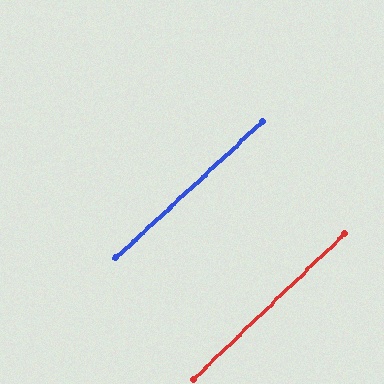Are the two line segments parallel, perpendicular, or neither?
Parallel — their directions differ by only 1.1°.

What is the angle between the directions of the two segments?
Approximately 1 degree.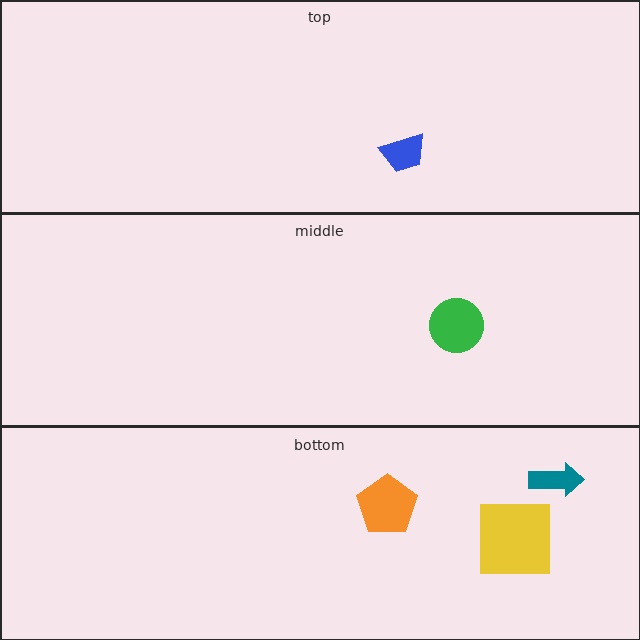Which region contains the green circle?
The middle region.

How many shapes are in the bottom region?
3.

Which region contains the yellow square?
The bottom region.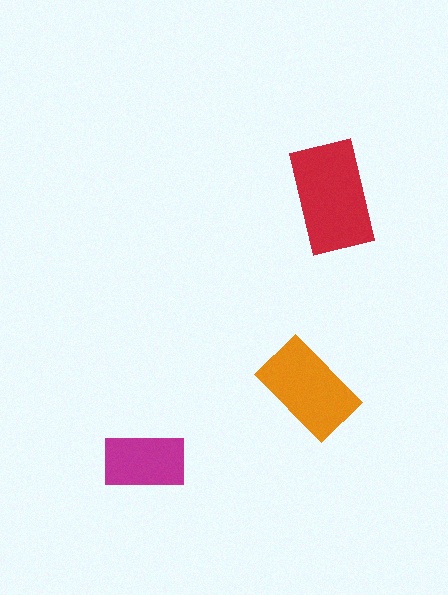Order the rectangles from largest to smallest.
the red one, the orange one, the magenta one.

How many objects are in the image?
There are 3 objects in the image.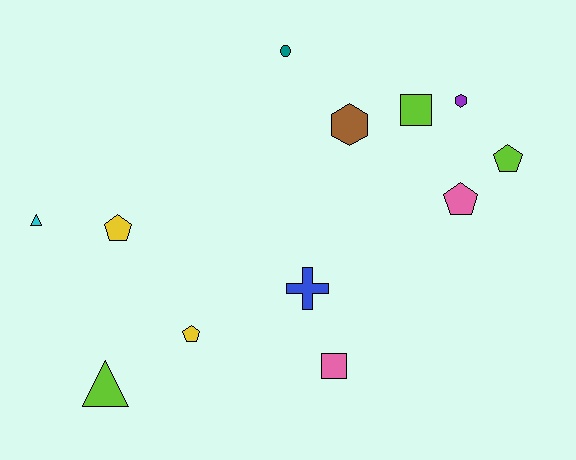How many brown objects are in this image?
There is 1 brown object.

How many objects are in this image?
There are 12 objects.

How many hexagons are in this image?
There are 2 hexagons.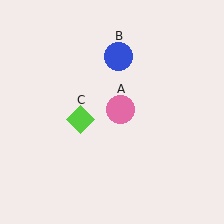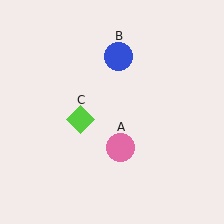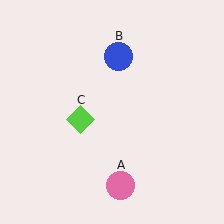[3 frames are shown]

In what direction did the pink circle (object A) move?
The pink circle (object A) moved down.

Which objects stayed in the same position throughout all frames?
Blue circle (object B) and lime diamond (object C) remained stationary.